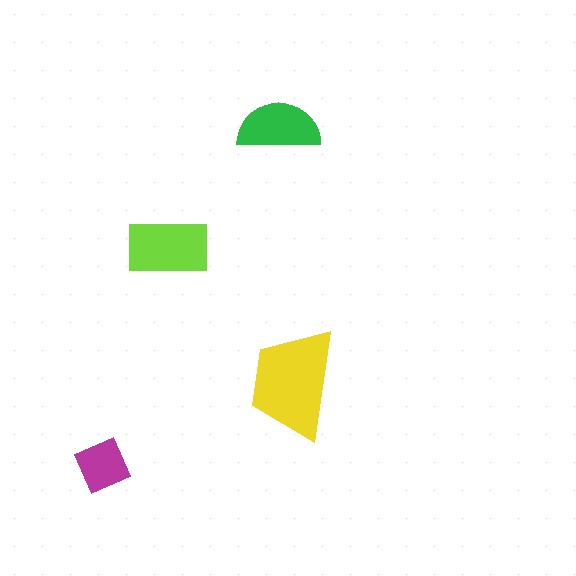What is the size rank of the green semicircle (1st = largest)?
3rd.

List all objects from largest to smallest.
The yellow trapezoid, the lime rectangle, the green semicircle, the magenta square.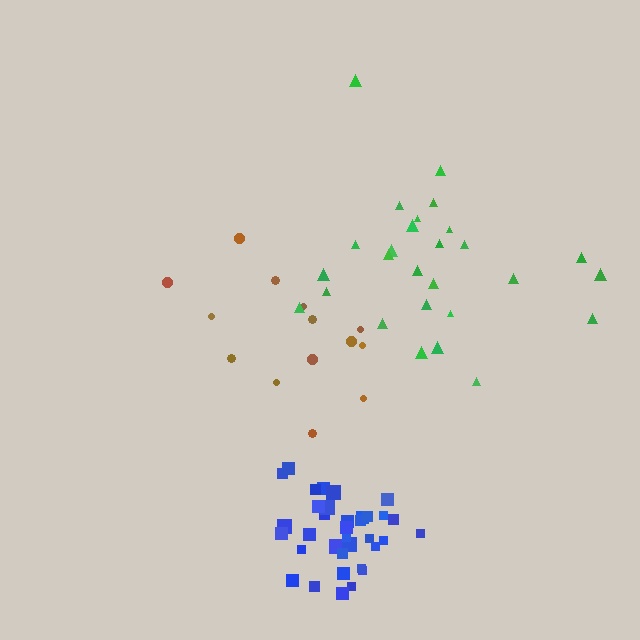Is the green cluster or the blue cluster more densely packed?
Blue.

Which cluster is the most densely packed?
Blue.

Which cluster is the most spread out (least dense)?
Brown.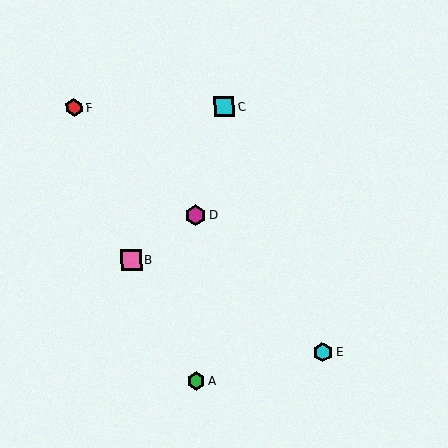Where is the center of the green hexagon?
The center of the green hexagon is at (196, 381).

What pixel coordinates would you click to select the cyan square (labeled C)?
Click at (224, 107) to select the cyan square C.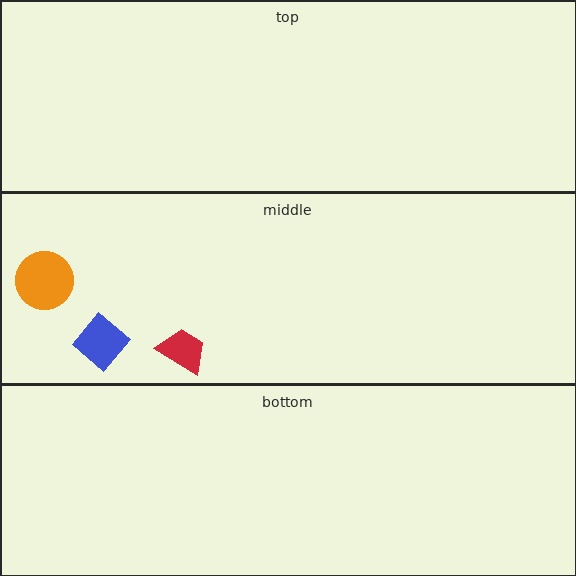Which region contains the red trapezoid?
The middle region.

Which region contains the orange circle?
The middle region.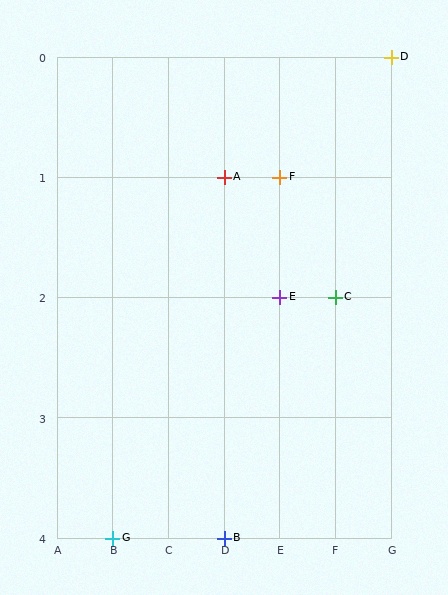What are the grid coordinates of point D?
Point D is at grid coordinates (G, 0).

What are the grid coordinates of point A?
Point A is at grid coordinates (D, 1).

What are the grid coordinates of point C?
Point C is at grid coordinates (F, 2).